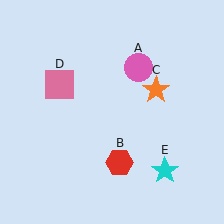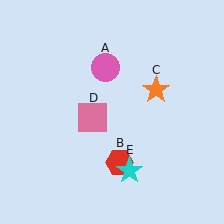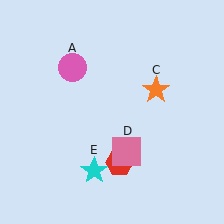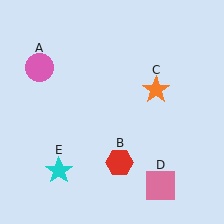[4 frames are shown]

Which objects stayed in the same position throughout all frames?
Red hexagon (object B) and orange star (object C) remained stationary.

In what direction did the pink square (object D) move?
The pink square (object D) moved down and to the right.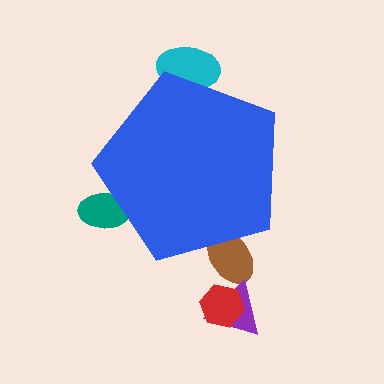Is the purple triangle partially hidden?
No, the purple triangle is fully visible.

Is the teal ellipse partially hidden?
Yes, the teal ellipse is partially hidden behind the blue pentagon.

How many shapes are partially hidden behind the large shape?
3 shapes are partially hidden.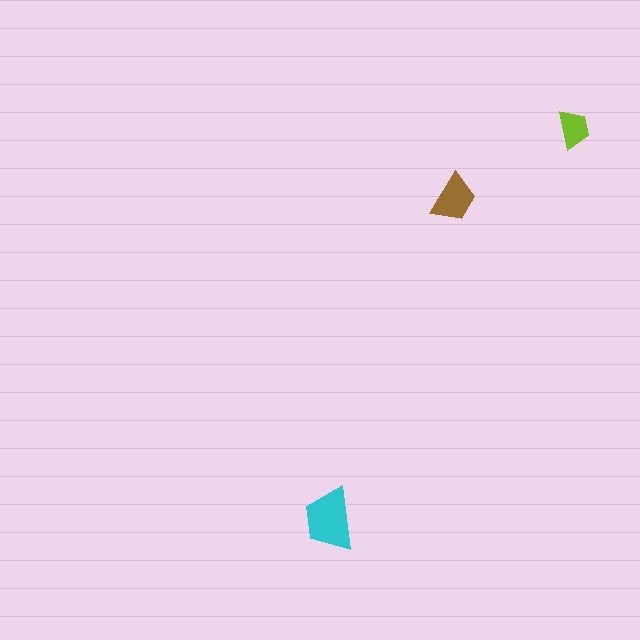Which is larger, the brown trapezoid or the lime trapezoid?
The brown one.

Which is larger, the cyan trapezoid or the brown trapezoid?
The cyan one.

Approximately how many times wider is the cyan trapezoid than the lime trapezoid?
About 1.5 times wider.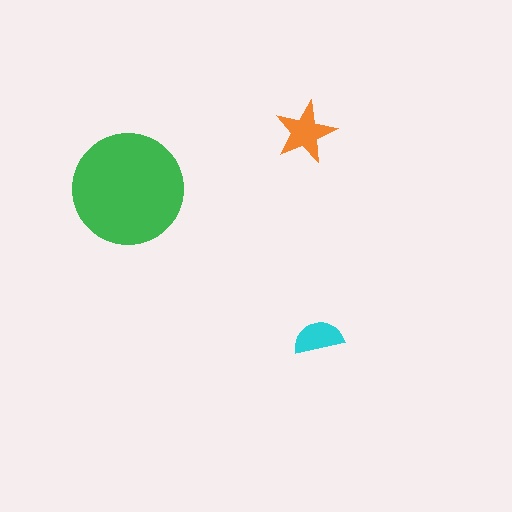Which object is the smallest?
The cyan semicircle.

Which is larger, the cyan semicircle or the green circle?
The green circle.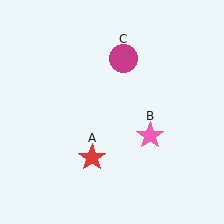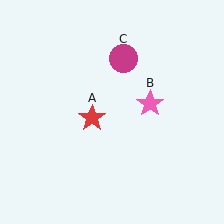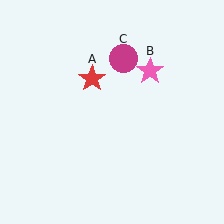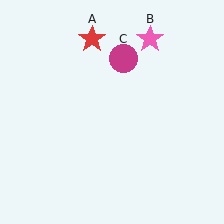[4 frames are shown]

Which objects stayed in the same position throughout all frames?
Magenta circle (object C) remained stationary.